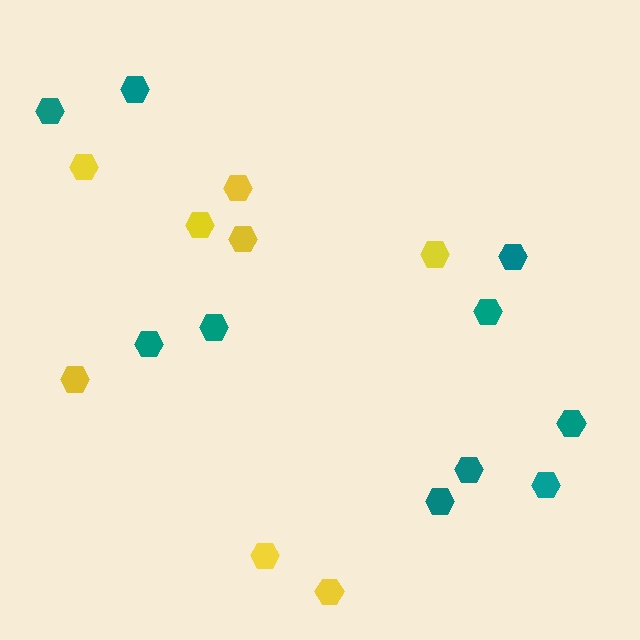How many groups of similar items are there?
There are 2 groups: one group of yellow hexagons (8) and one group of teal hexagons (10).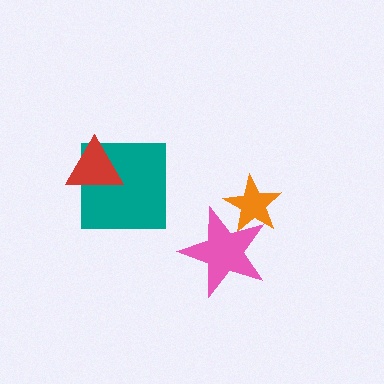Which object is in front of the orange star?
The pink star is in front of the orange star.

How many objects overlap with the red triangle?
1 object overlaps with the red triangle.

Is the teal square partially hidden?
Yes, it is partially covered by another shape.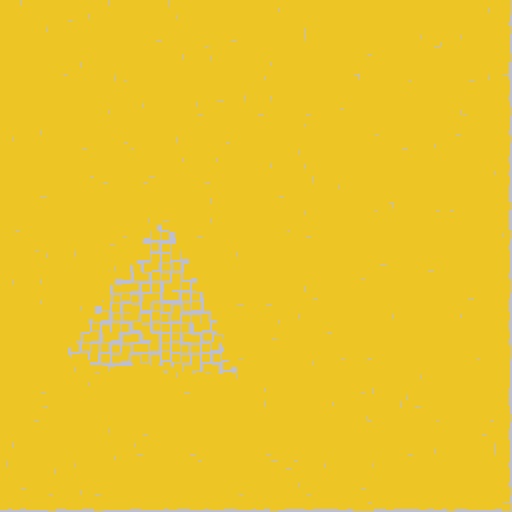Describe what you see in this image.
The image contains small yellow elements arranged at two different densities. A triangle-shaped region is visible where the elements are less densely packed than the surrounding area.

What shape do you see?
I see a triangle.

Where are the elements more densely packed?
The elements are more densely packed outside the triangle boundary.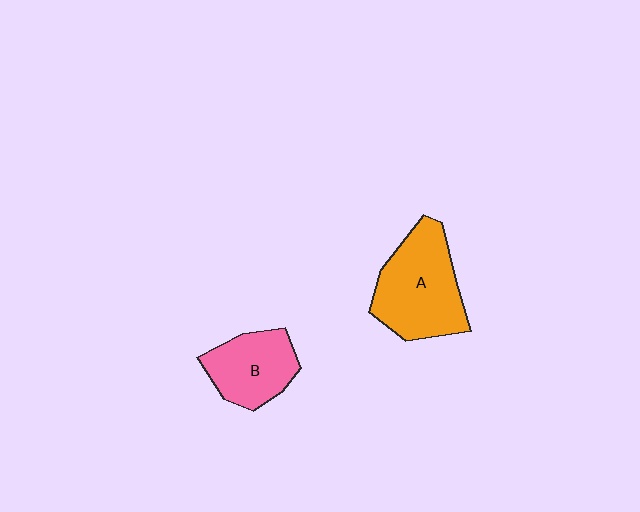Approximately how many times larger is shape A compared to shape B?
Approximately 1.5 times.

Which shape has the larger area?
Shape A (orange).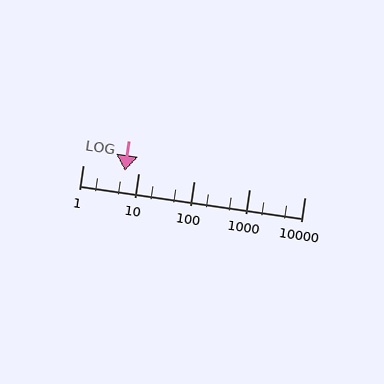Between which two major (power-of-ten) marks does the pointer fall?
The pointer is between 1 and 10.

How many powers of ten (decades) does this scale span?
The scale spans 4 decades, from 1 to 10000.